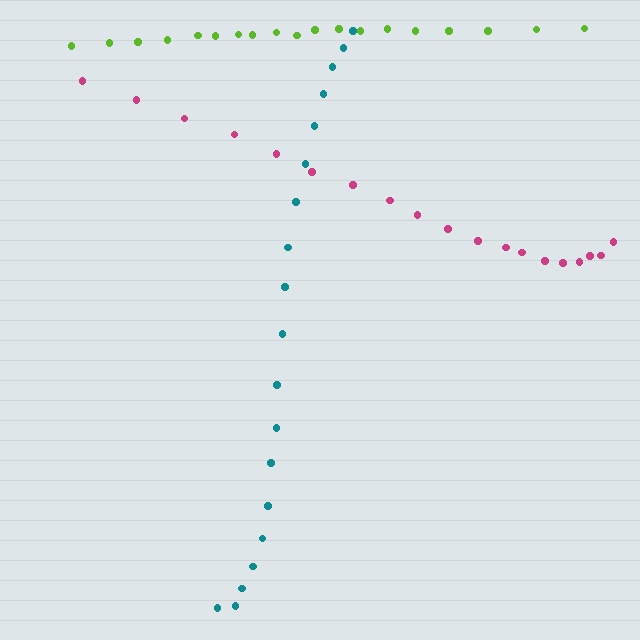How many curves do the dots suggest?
There are 3 distinct paths.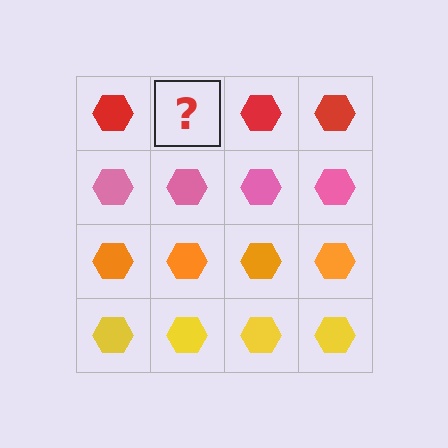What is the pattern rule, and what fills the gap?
The rule is that each row has a consistent color. The gap should be filled with a red hexagon.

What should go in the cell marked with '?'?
The missing cell should contain a red hexagon.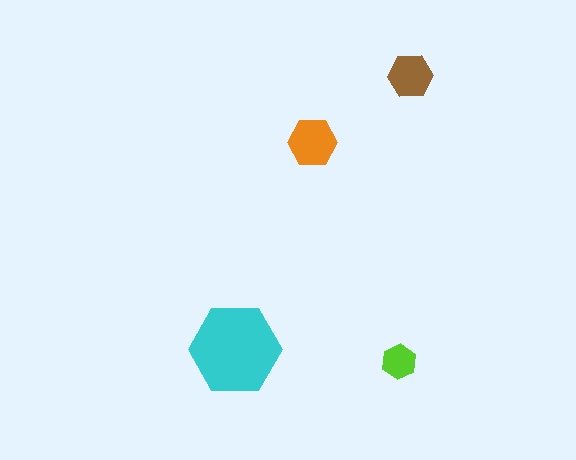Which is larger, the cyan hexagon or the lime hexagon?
The cyan one.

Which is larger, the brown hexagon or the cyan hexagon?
The cyan one.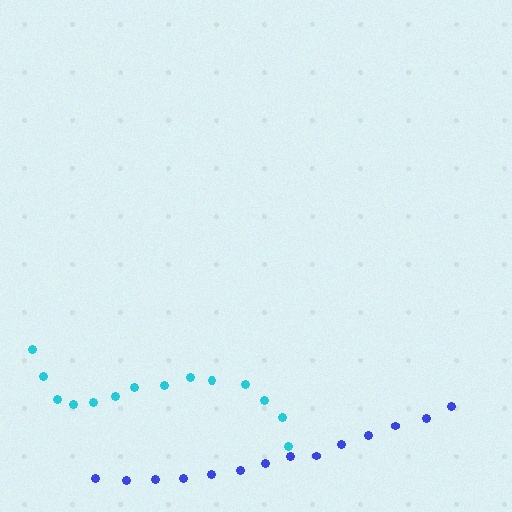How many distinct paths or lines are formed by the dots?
There are 2 distinct paths.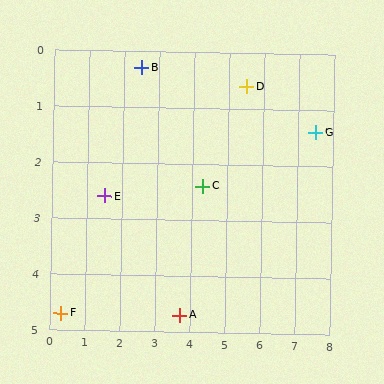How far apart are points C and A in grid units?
Points C and A are about 2.4 grid units apart.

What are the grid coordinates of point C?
Point C is at approximately (4.3, 2.4).